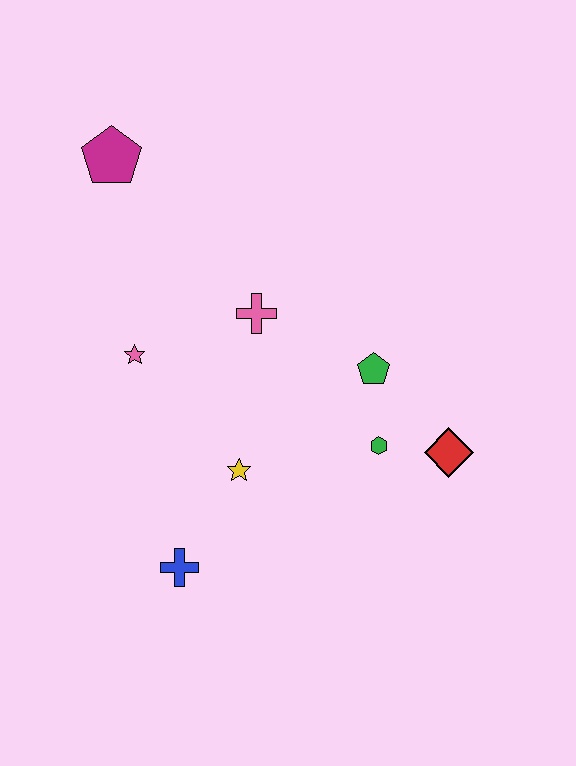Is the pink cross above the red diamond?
Yes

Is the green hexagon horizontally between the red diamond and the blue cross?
Yes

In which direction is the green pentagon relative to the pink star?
The green pentagon is to the right of the pink star.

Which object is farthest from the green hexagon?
The magenta pentagon is farthest from the green hexagon.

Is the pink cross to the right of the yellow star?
Yes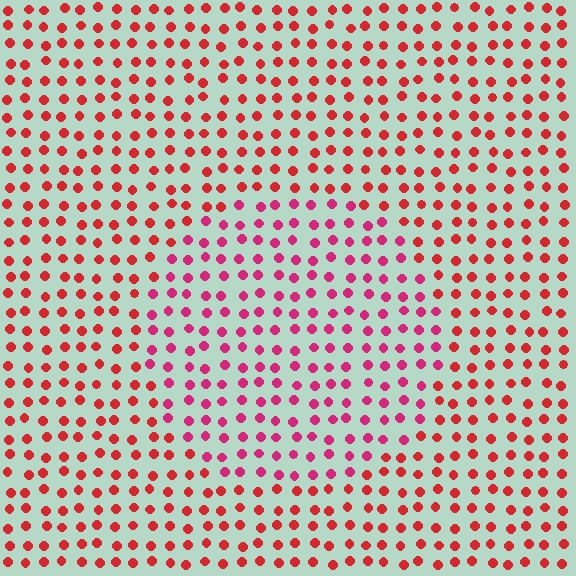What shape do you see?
I see a circle.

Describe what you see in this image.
The image is filled with small red elements in a uniform arrangement. A circle-shaped region is visible where the elements are tinted to a slightly different hue, forming a subtle color boundary.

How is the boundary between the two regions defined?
The boundary is defined purely by a slight shift in hue (about 27 degrees). Spacing, size, and orientation are identical on both sides.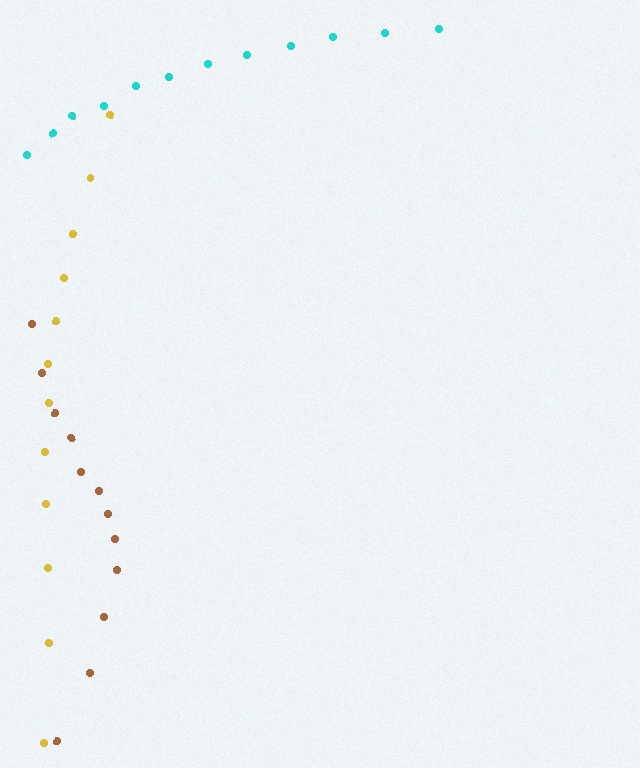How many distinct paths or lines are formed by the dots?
There are 3 distinct paths.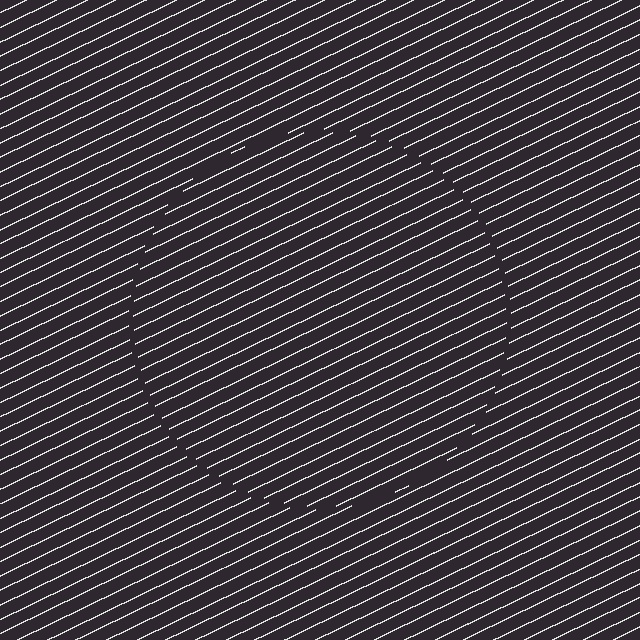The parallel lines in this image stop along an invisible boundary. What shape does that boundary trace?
An illusory circle. The interior of the shape contains the same grating, shifted by half a period — the contour is defined by the phase discontinuity where line-ends from the inner and outer gratings abut.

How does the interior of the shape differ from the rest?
The interior of the shape contains the same grating, shifted by half a period — the contour is defined by the phase discontinuity where line-ends from the inner and outer gratings abut.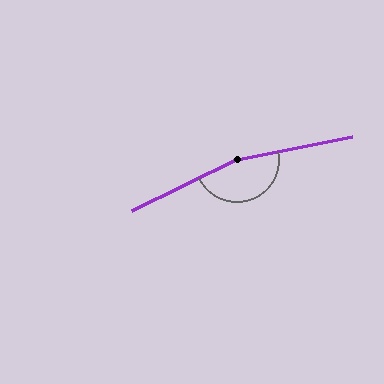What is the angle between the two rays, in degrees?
Approximately 166 degrees.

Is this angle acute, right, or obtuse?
It is obtuse.